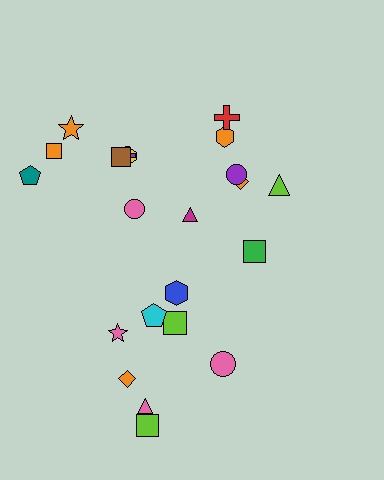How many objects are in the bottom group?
There are 8 objects.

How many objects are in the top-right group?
There are 6 objects.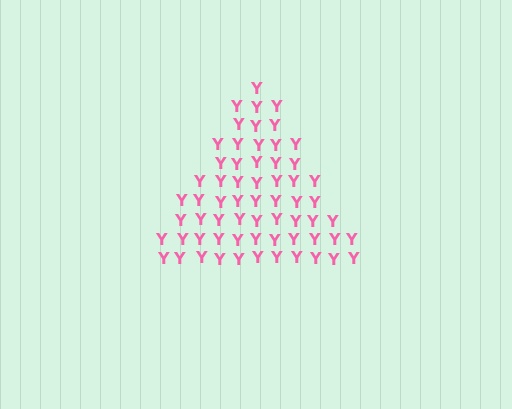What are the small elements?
The small elements are letter Y's.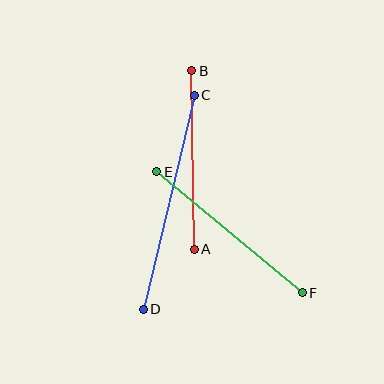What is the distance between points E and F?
The distance is approximately 189 pixels.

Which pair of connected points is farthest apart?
Points C and D are farthest apart.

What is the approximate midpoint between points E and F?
The midpoint is at approximately (229, 232) pixels.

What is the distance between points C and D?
The distance is approximately 220 pixels.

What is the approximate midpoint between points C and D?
The midpoint is at approximately (169, 202) pixels.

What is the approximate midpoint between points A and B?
The midpoint is at approximately (193, 160) pixels.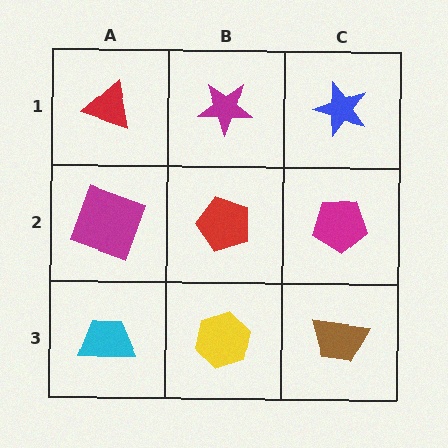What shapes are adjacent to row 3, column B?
A red pentagon (row 2, column B), a cyan trapezoid (row 3, column A), a brown trapezoid (row 3, column C).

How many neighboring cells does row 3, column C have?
2.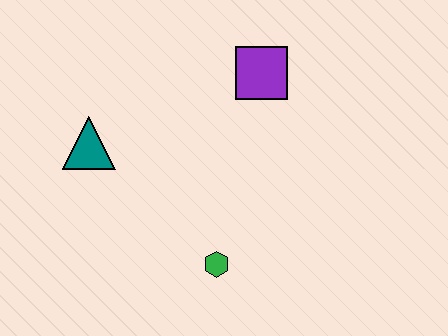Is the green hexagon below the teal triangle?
Yes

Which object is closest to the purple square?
The teal triangle is closest to the purple square.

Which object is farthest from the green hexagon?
The purple square is farthest from the green hexagon.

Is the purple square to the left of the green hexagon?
No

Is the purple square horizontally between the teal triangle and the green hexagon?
No